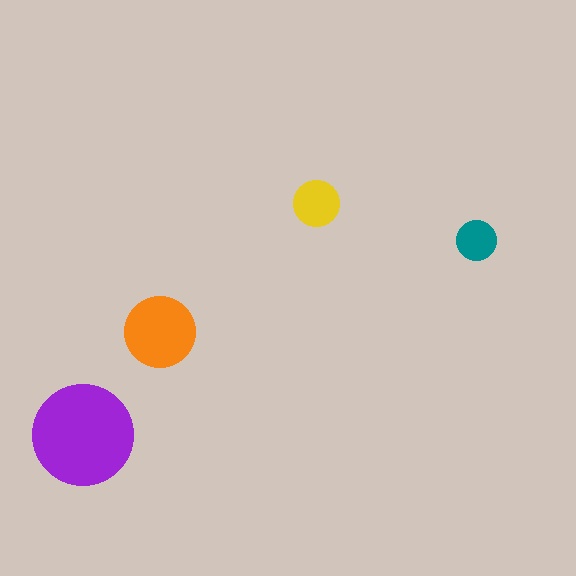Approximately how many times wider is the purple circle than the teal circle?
About 2.5 times wider.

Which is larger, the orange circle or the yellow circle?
The orange one.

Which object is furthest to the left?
The purple circle is leftmost.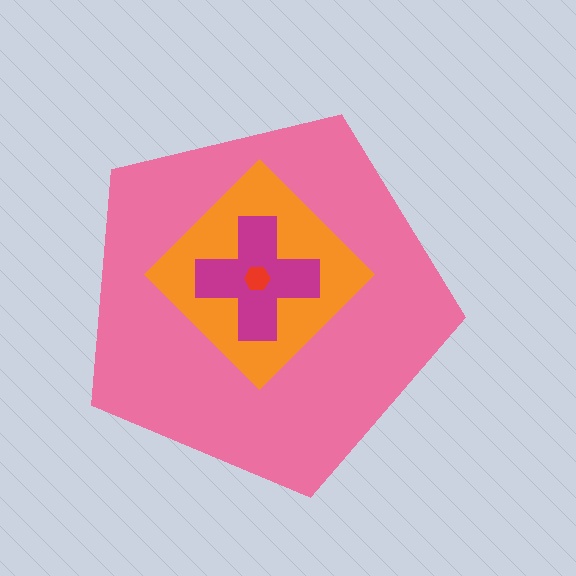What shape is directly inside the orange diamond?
The magenta cross.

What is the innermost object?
The red hexagon.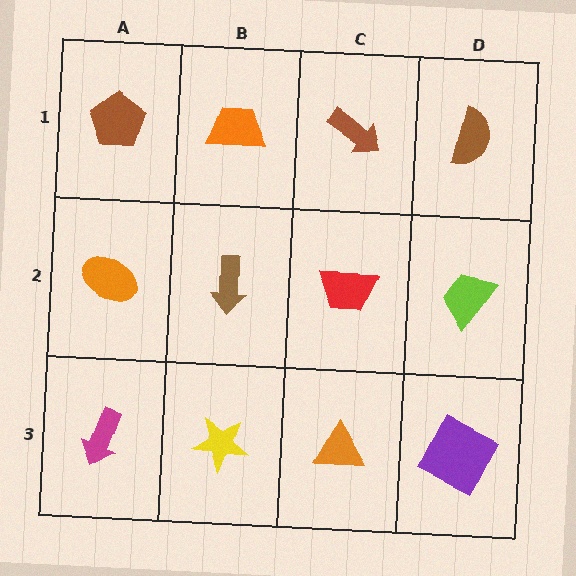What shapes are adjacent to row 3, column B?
A brown arrow (row 2, column B), a magenta arrow (row 3, column A), an orange triangle (row 3, column C).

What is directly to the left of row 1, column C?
An orange trapezoid.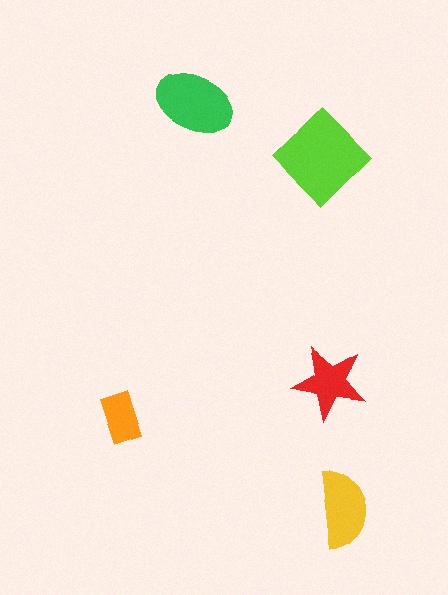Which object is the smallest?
The orange rectangle.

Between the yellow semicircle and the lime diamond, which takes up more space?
The lime diamond.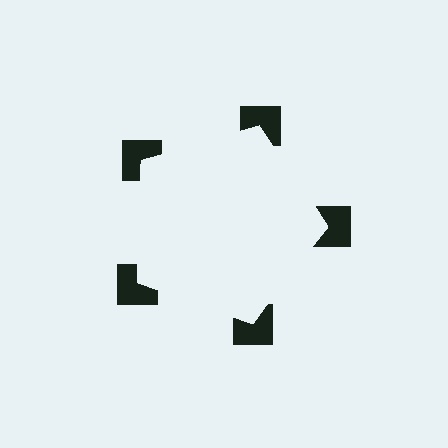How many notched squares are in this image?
There are 5 — one at each vertex of the illusory pentagon.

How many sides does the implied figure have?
5 sides.